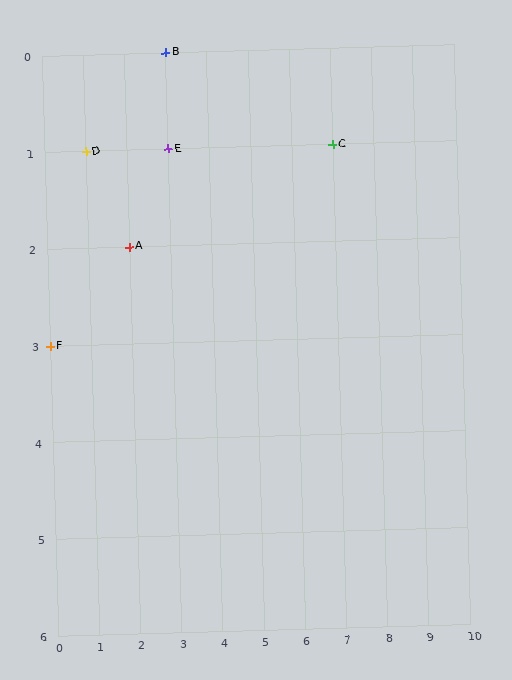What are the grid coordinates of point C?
Point C is at grid coordinates (7, 1).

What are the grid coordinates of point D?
Point D is at grid coordinates (1, 1).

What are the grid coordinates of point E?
Point E is at grid coordinates (3, 1).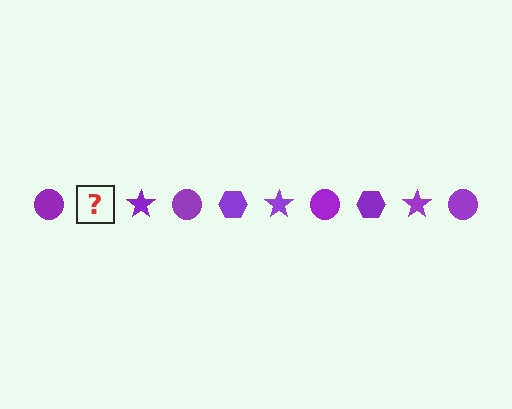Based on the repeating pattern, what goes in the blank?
The blank should be a purple hexagon.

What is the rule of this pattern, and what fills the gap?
The rule is that the pattern cycles through circle, hexagon, star shapes in purple. The gap should be filled with a purple hexagon.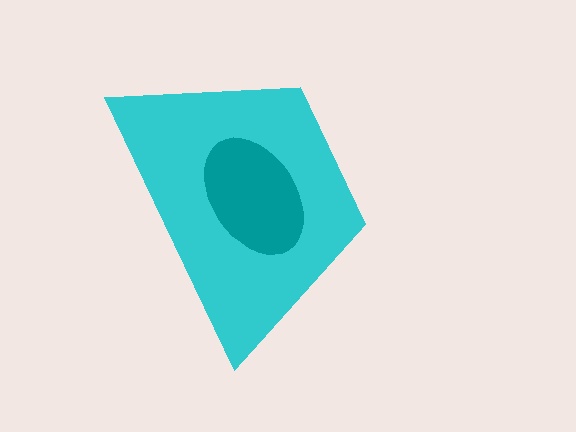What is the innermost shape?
The teal ellipse.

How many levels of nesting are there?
2.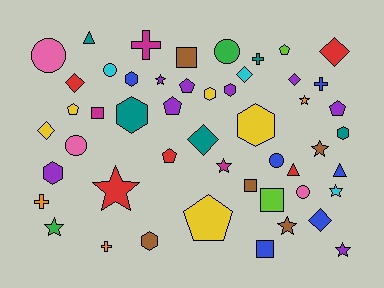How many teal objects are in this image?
There are 5 teal objects.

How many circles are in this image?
There are 6 circles.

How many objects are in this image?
There are 50 objects.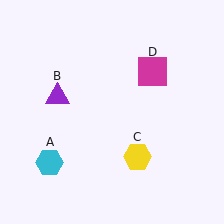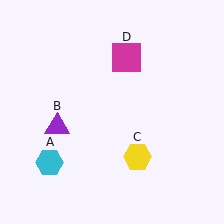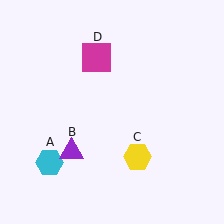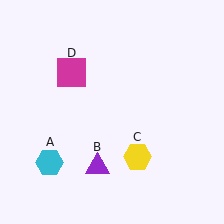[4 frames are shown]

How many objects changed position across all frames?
2 objects changed position: purple triangle (object B), magenta square (object D).